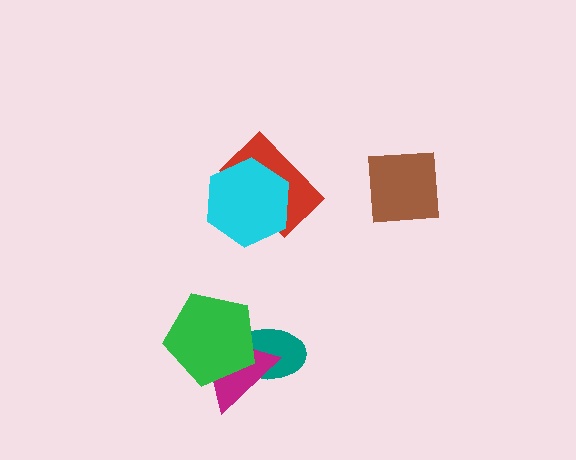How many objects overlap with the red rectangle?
1 object overlaps with the red rectangle.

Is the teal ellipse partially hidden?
Yes, it is partially covered by another shape.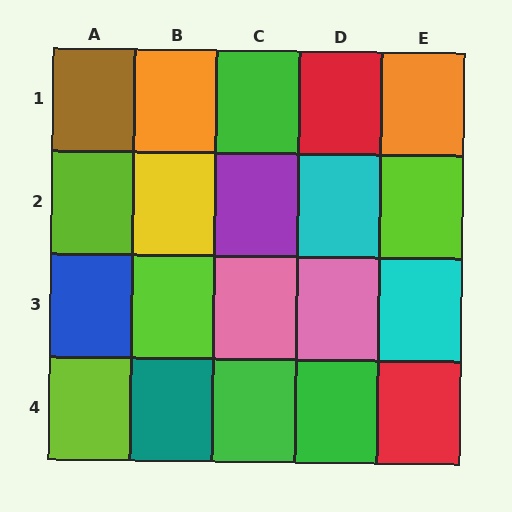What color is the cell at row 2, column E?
Lime.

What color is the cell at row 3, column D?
Pink.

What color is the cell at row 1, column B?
Orange.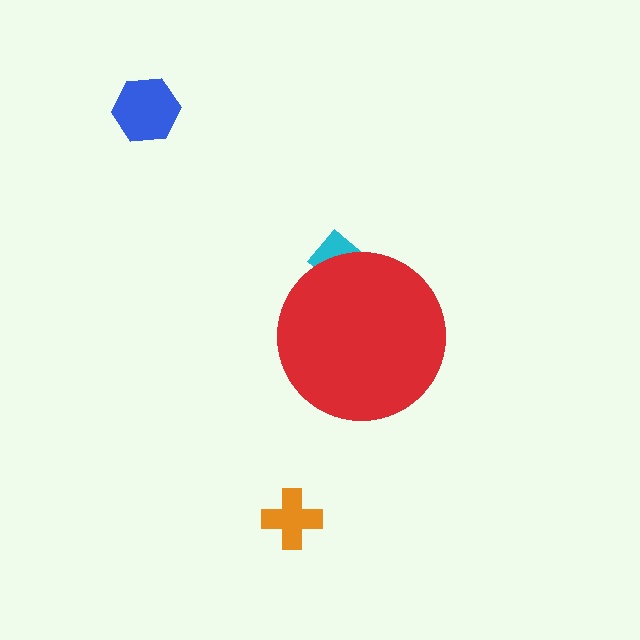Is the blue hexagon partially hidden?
No, the blue hexagon is fully visible.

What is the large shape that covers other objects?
A red circle.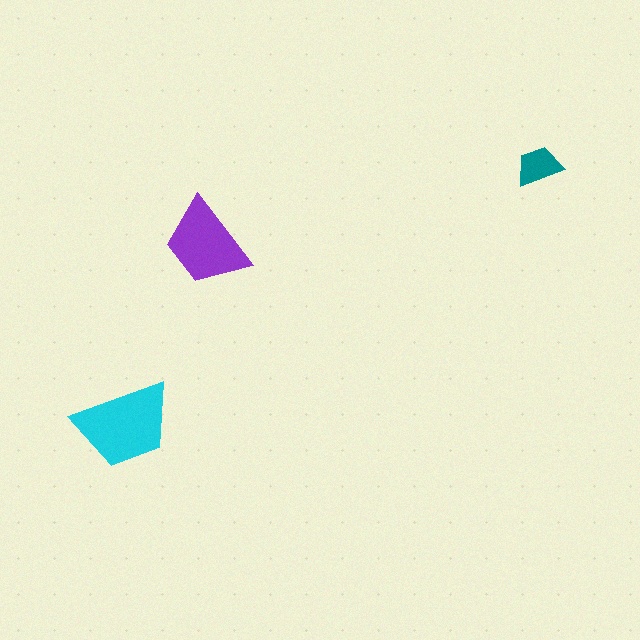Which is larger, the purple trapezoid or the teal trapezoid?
The purple one.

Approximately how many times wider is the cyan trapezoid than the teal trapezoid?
About 2 times wider.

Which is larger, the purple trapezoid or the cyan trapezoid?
The cyan one.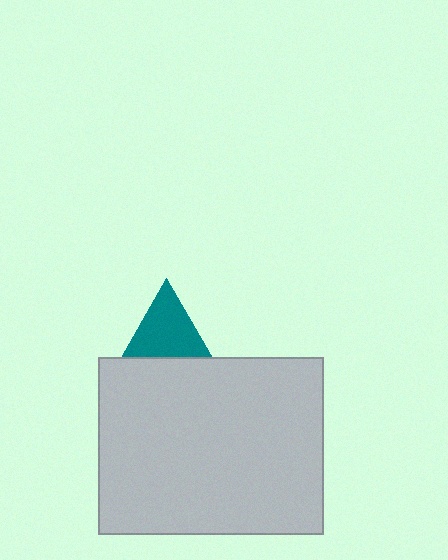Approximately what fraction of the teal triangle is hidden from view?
Roughly 39% of the teal triangle is hidden behind the light gray rectangle.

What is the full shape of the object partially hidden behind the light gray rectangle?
The partially hidden object is a teal triangle.